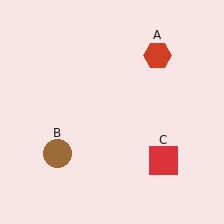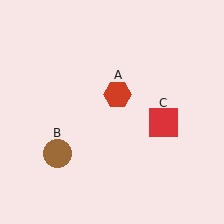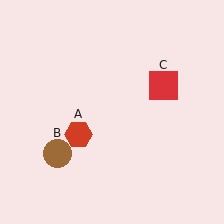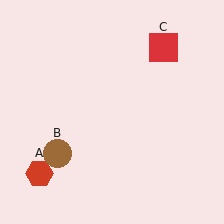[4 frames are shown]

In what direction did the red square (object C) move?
The red square (object C) moved up.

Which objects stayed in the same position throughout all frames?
Brown circle (object B) remained stationary.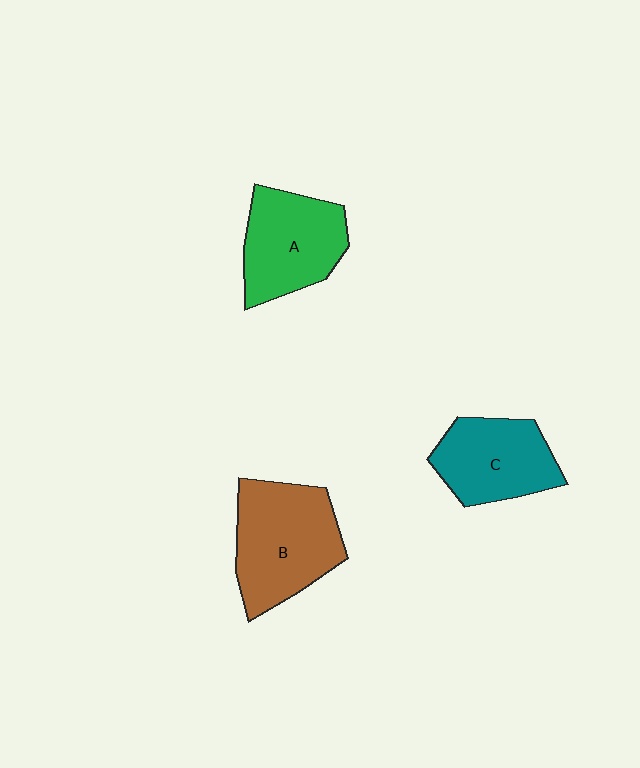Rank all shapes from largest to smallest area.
From largest to smallest: B (brown), A (green), C (teal).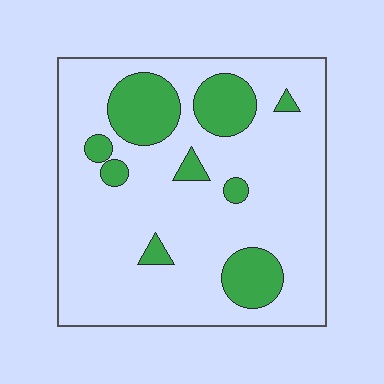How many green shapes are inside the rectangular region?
9.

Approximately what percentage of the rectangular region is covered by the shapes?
Approximately 20%.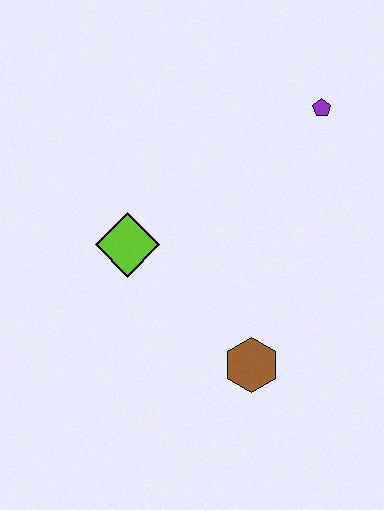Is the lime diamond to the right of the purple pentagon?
No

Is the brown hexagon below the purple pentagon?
Yes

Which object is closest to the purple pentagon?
The lime diamond is closest to the purple pentagon.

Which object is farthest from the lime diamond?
The purple pentagon is farthest from the lime diamond.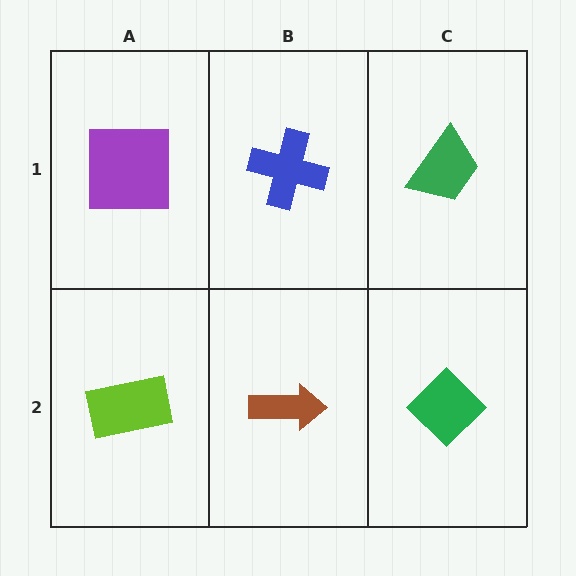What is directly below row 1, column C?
A green diamond.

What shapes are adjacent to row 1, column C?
A green diamond (row 2, column C), a blue cross (row 1, column B).